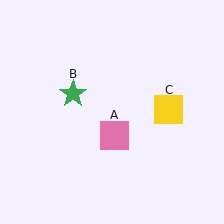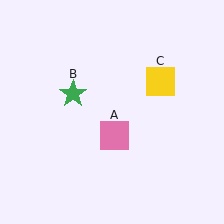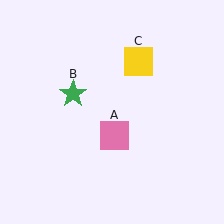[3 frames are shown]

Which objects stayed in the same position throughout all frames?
Pink square (object A) and green star (object B) remained stationary.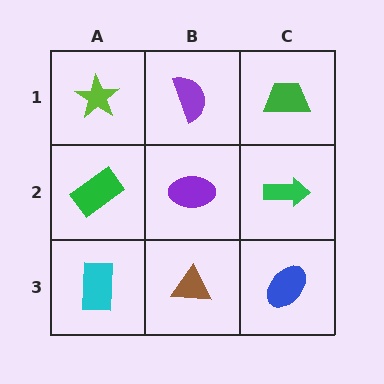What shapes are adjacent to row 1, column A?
A green rectangle (row 2, column A), a purple semicircle (row 1, column B).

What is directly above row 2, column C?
A green trapezoid.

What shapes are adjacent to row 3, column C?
A green arrow (row 2, column C), a brown triangle (row 3, column B).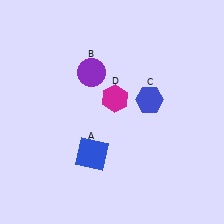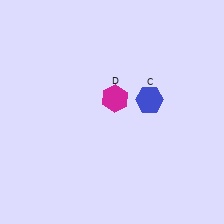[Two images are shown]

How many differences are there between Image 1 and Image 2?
There are 2 differences between the two images.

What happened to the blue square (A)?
The blue square (A) was removed in Image 2. It was in the bottom-left area of Image 1.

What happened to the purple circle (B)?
The purple circle (B) was removed in Image 2. It was in the top-left area of Image 1.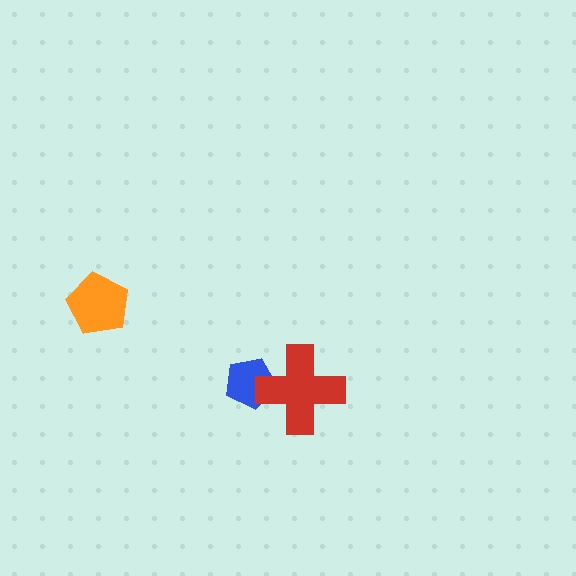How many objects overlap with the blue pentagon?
1 object overlaps with the blue pentagon.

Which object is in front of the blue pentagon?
The red cross is in front of the blue pentagon.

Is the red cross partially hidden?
No, no other shape covers it.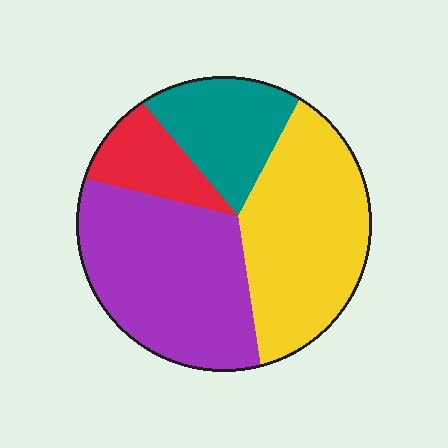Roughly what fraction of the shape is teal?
Teal takes up about one sixth (1/6) of the shape.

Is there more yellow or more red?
Yellow.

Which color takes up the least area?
Red, at roughly 10%.